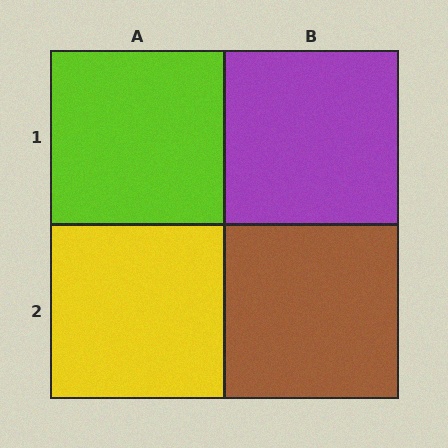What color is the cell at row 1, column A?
Lime.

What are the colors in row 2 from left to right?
Yellow, brown.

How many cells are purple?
1 cell is purple.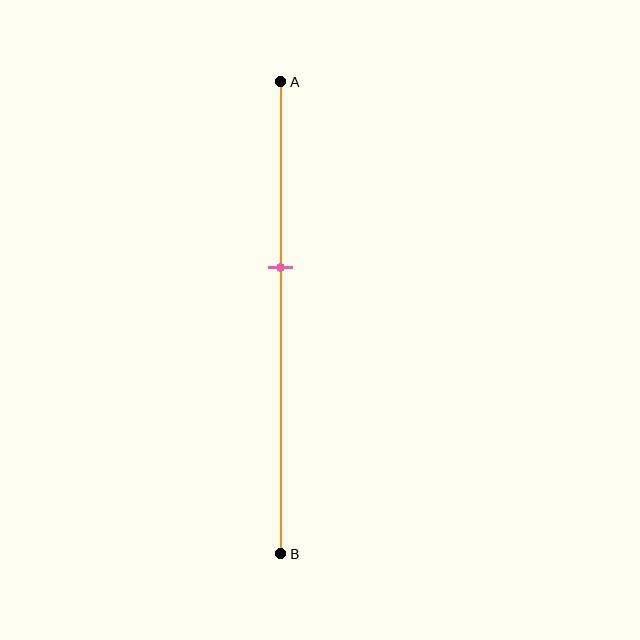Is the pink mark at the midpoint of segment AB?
No, the mark is at about 40% from A, not at the 50% midpoint.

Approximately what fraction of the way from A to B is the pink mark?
The pink mark is approximately 40% of the way from A to B.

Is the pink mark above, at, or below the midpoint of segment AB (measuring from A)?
The pink mark is above the midpoint of segment AB.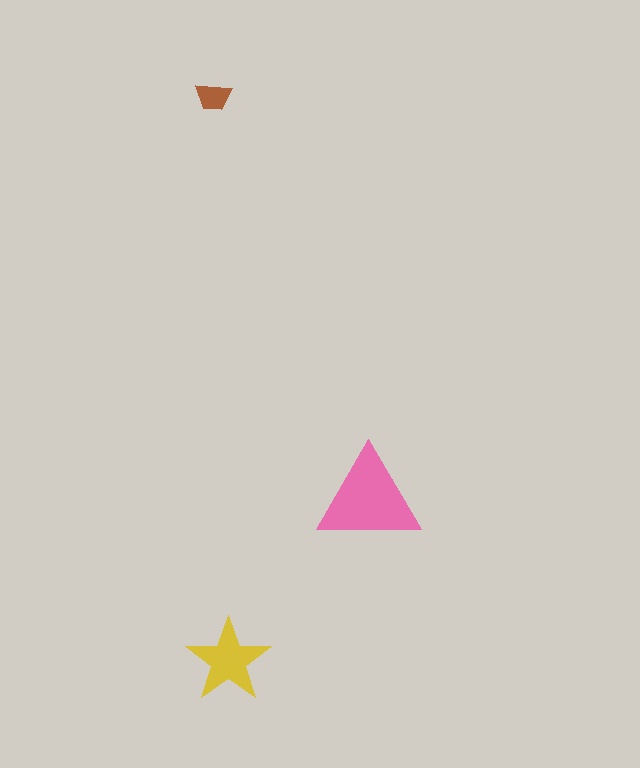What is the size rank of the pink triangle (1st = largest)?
1st.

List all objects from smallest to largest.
The brown trapezoid, the yellow star, the pink triangle.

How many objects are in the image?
There are 3 objects in the image.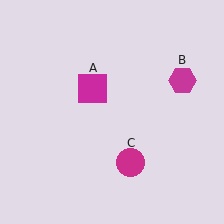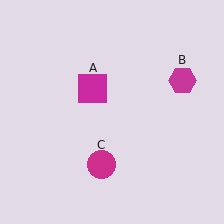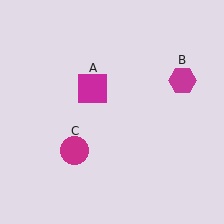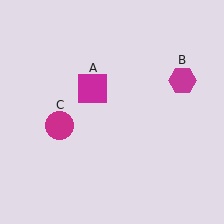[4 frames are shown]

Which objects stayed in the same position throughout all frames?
Magenta square (object A) and magenta hexagon (object B) remained stationary.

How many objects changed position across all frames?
1 object changed position: magenta circle (object C).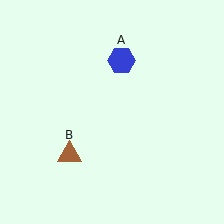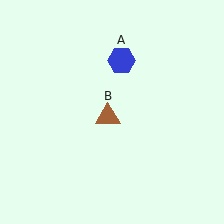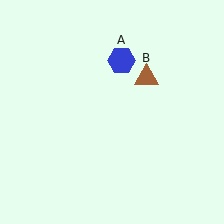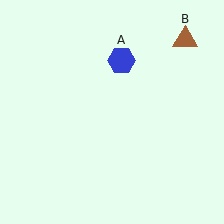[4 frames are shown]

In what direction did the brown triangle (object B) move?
The brown triangle (object B) moved up and to the right.